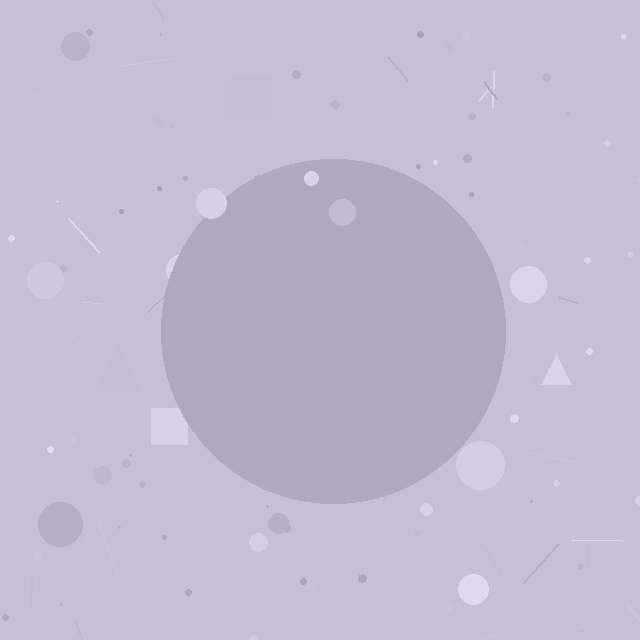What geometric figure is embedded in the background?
A circle is embedded in the background.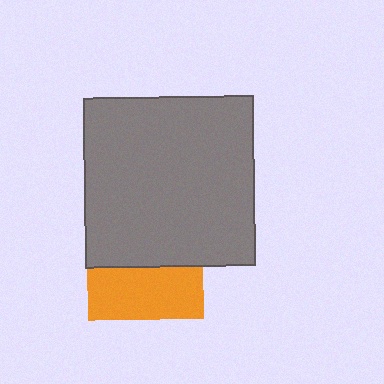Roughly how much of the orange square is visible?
A small part of it is visible (roughly 44%).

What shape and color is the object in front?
The object in front is a gray square.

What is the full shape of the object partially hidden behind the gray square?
The partially hidden object is an orange square.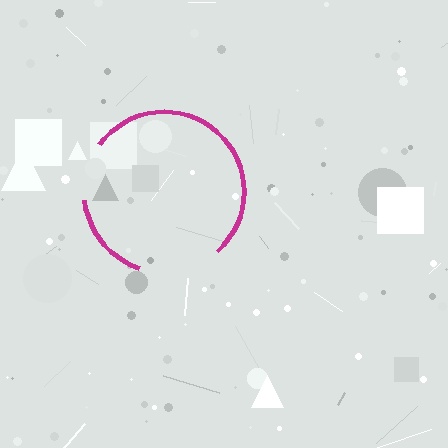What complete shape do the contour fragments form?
The contour fragments form a circle.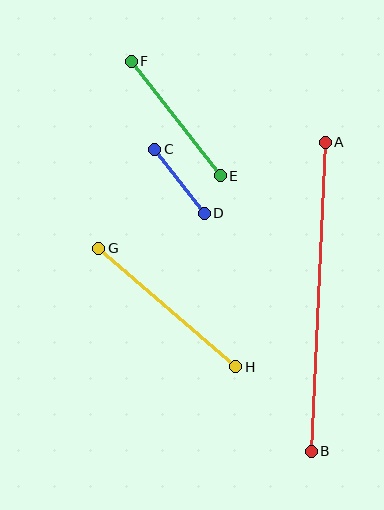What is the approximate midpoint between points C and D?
The midpoint is at approximately (180, 181) pixels.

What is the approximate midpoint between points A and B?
The midpoint is at approximately (318, 297) pixels.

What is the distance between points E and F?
The distance is approximately 145 pixels.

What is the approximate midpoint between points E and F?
The midpoint is at approximately (176, 118) pixels.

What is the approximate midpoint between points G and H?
The midpoint is at approximately (167, 308) pixels.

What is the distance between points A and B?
The distance is approximately 309 pixels.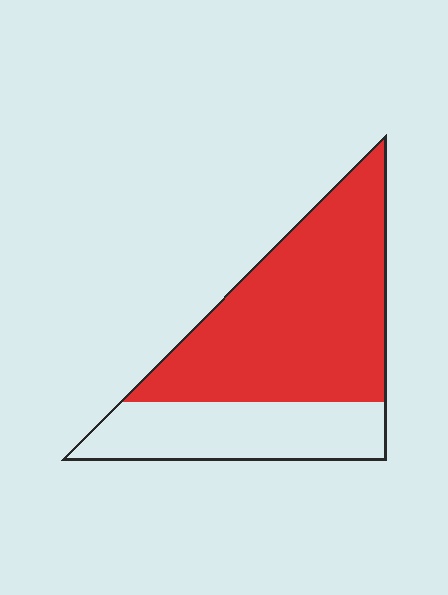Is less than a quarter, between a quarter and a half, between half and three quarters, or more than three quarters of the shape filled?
Between half and three quarters.